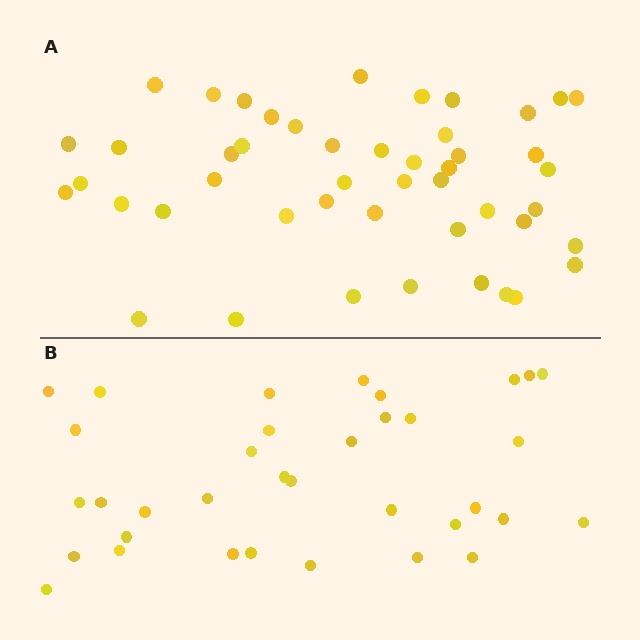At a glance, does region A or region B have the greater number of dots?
Region A (the top region) has more dots.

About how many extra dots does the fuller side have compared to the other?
Region A has roughly 12 or so more dots than region B.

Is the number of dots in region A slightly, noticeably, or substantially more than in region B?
Region A has noticeably more, but not dramatically so. The ratio is roughly 1.3 to 1.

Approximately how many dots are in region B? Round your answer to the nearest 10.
About 40 dots. (The exact count is 35, which rounds to 40.)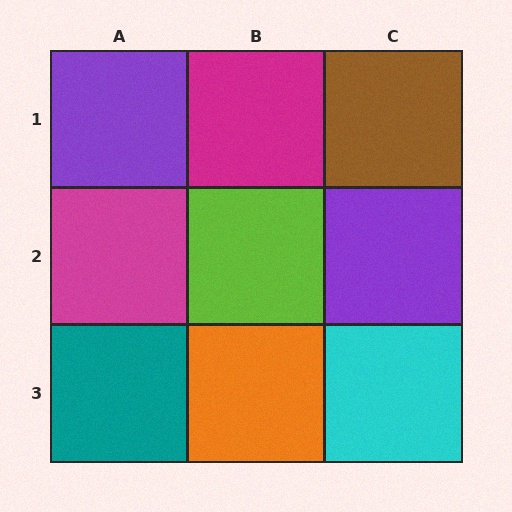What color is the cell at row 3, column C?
Cyan.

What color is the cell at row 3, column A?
Teal.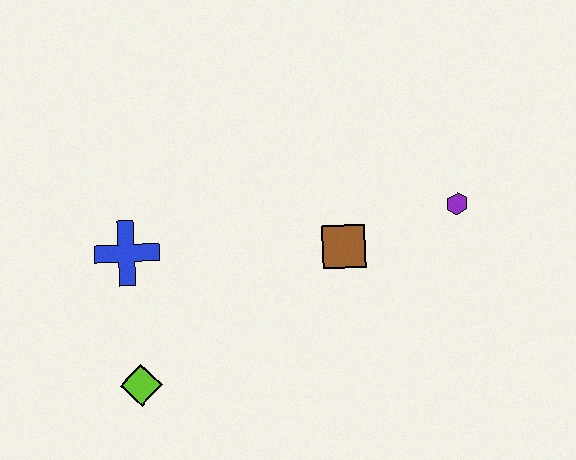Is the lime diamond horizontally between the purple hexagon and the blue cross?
Yes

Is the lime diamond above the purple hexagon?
No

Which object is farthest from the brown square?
The lime diamond is farthest from the brown square.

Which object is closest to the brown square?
The purple hexagon is closest to the brown square.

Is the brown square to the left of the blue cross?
No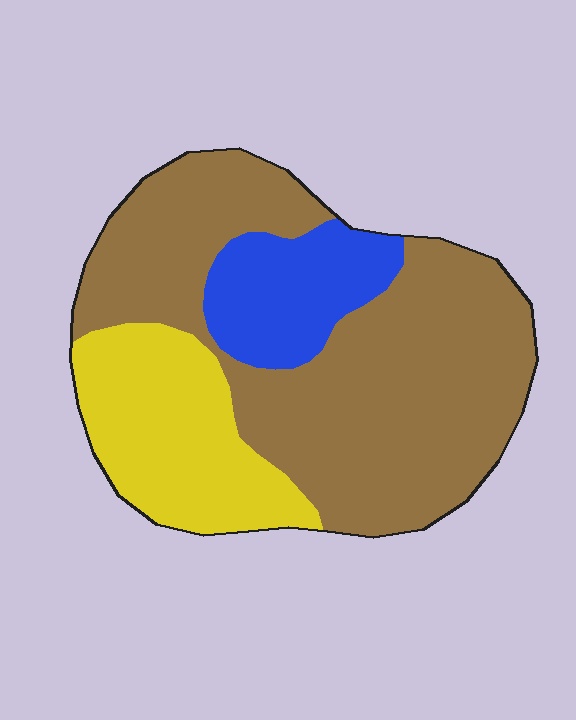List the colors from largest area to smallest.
From largest to smallest: brown, yellow, blue.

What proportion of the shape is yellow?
Yellow covers around 25% of the shape.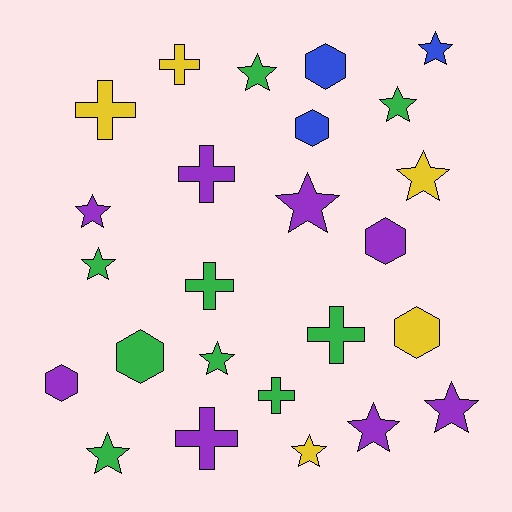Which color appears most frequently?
Green, with 9 objects.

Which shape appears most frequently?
Star, with 12 objects.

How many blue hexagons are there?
There are 2 blue hexagons.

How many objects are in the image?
There are 25 objects.